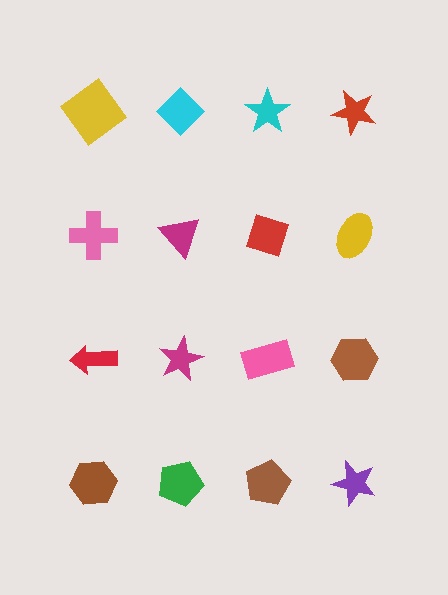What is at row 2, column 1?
A pink cross.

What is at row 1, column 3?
A cyan star.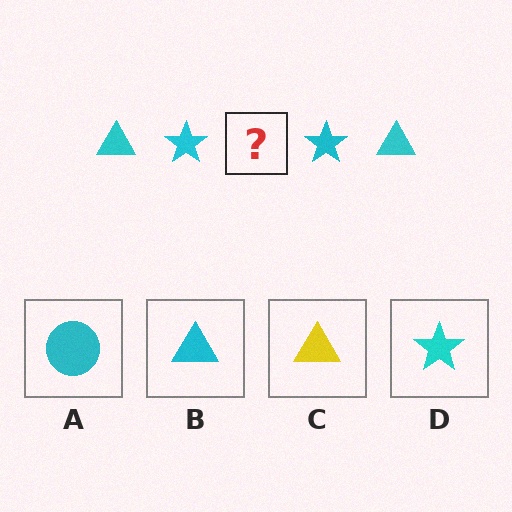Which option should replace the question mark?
Option B.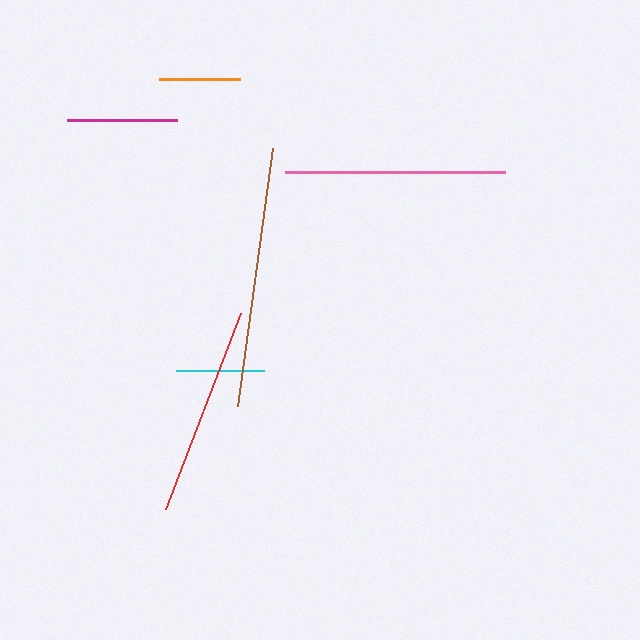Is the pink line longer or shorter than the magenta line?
The pink line is longer than the magenta line.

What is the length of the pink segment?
The pink segment is approximately 220 pixels long.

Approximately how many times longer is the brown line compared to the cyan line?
The brown line is approximately 3.0 times the length of the cyan line.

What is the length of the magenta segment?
The magenta segment is approximately 110 pixels long.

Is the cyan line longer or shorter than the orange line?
The cyan line is longer than the orange line.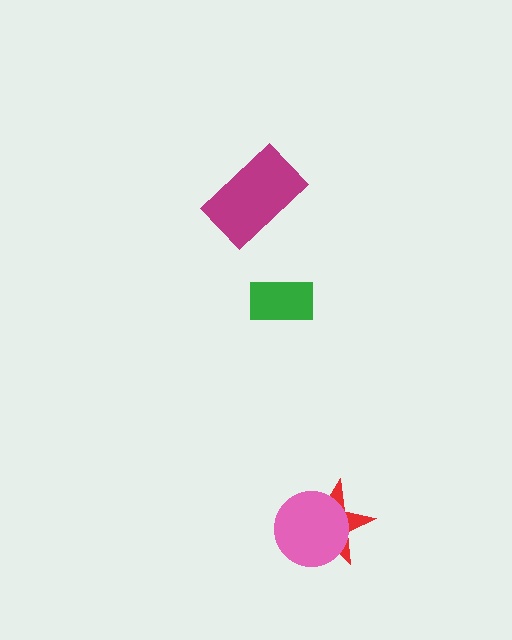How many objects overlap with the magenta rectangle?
0 objects overlap with the magenta rectangle.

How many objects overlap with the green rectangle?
0 objects overlap with the green rectangle.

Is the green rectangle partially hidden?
No, no other shape covers it.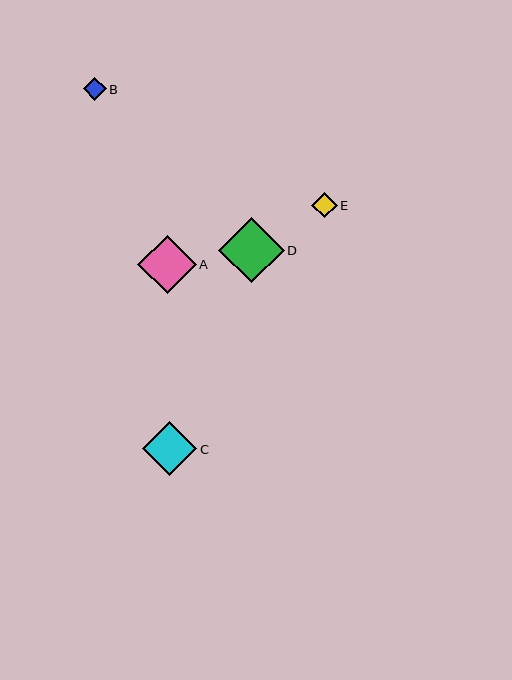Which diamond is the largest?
Diamond D is the largest with a size of approximately 66 pixels.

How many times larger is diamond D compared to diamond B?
Diamond D is approximately 2.9 times the size of diamond B.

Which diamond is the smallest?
Diamond B is the smallest with a size of approximately 23 pixels.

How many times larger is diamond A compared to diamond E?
Diamond A is approximately 2.3 times the size of diamond E.